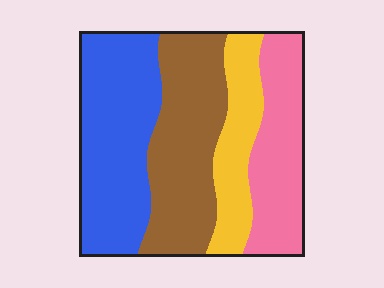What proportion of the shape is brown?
Brown covers about 30% of the shape.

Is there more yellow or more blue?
Blue.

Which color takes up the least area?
Yellow, at roughly 15%.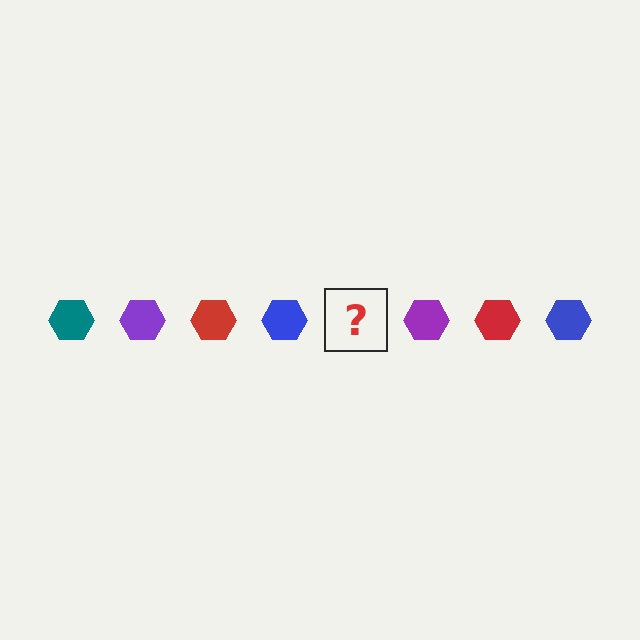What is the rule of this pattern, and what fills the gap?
The rule is that the pattern cycles through teal, purple, red, blue hexagons. The gap should be filled with a teal hexagon.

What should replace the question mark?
The question mark should be replaced with a teal hexagon.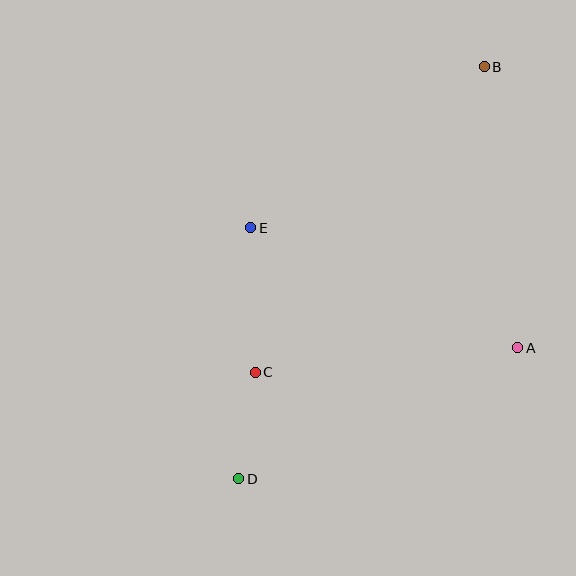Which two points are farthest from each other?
Points B and D are farthest from each other.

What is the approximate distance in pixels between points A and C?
The distance between A and C is approximately 264 pixels.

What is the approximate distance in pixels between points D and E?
The distance between D and E is approximately 251 pixels.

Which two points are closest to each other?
Points C and D are closest to each other.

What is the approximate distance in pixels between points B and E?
The distance between B and E is approximately 284 pixels.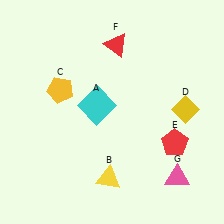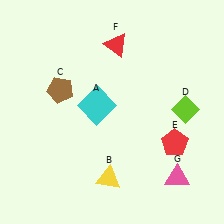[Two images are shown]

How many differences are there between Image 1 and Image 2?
There are 2 differences between the two images.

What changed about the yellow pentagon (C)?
In Image 1, C is yellow. In Image 2, it changed to brown.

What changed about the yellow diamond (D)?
In Image 1, D is yellow. In Image 2, it changed to lime.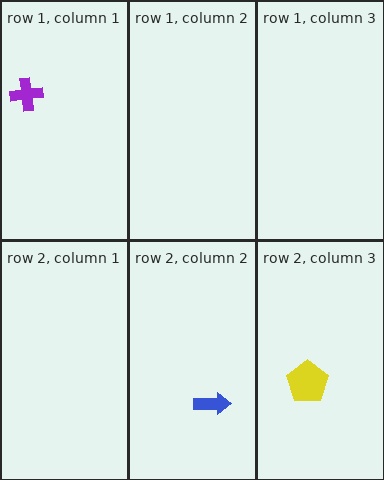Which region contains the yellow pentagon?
The row 2, column 3 region.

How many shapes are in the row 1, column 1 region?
1.